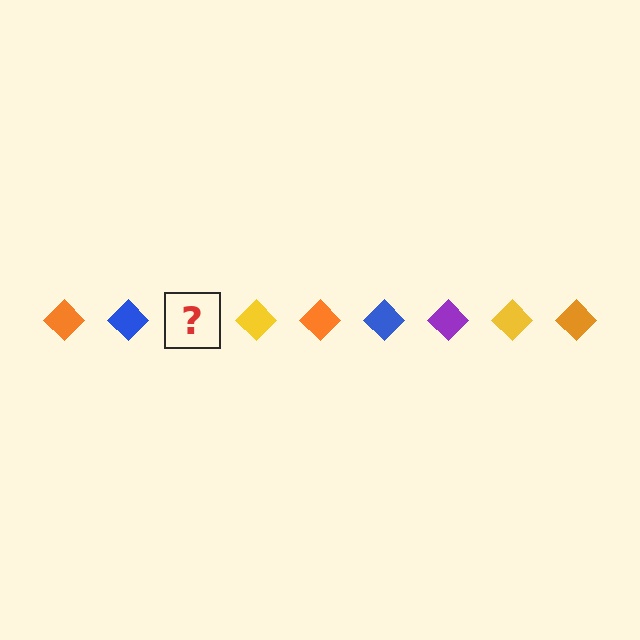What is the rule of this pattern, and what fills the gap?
The rule is that the pattern cycles through orange, blue, purple, yellow diamonds. The gap should be filled with a purple diamond.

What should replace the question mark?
The question mark should be replaced with a purple diamond.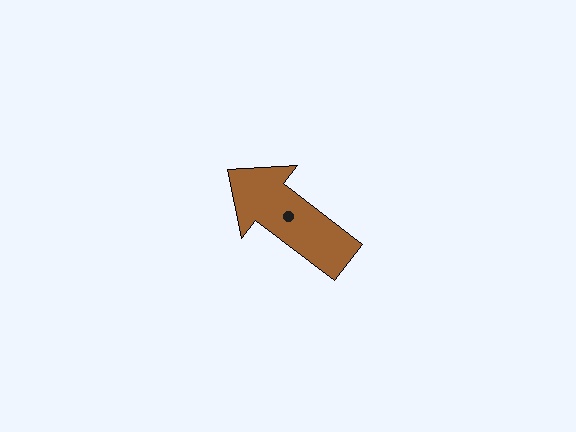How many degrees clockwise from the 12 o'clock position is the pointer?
Approximately 308 degrees.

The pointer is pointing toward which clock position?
Roughly 10 o'clock.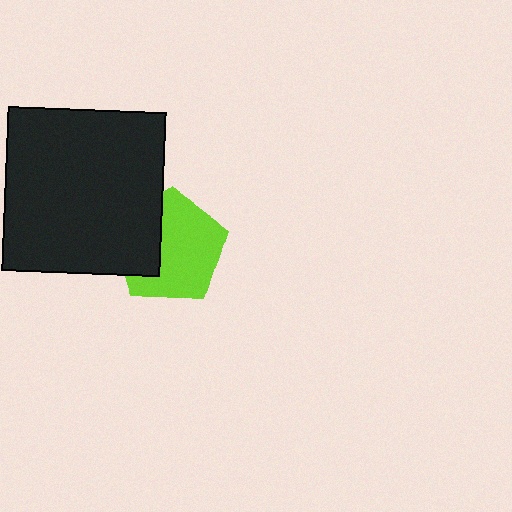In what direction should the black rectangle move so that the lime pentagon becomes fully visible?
The black rectangle should move left. That is the shortest direction to clear the overlap and leave the lime pentagon fully visible.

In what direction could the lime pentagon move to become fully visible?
The lime pentagon could move right. That would shift it out from behind the black rectangle entirely.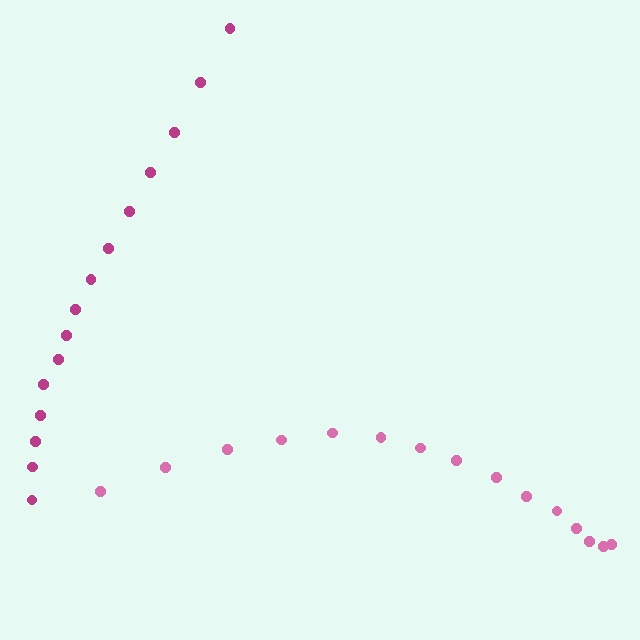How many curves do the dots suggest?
There are 2 distinct paths.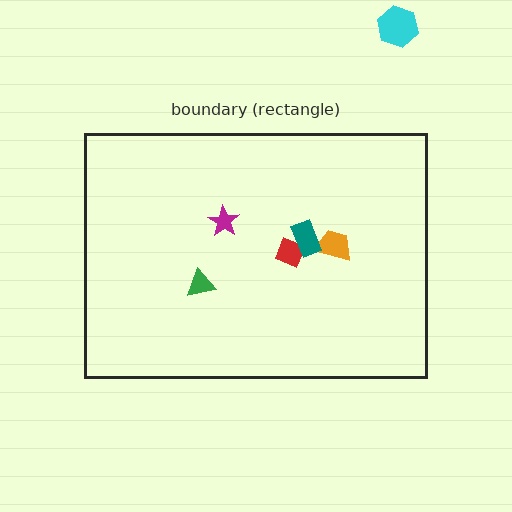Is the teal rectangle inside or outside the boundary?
Inside.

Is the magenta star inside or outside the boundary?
Inside.